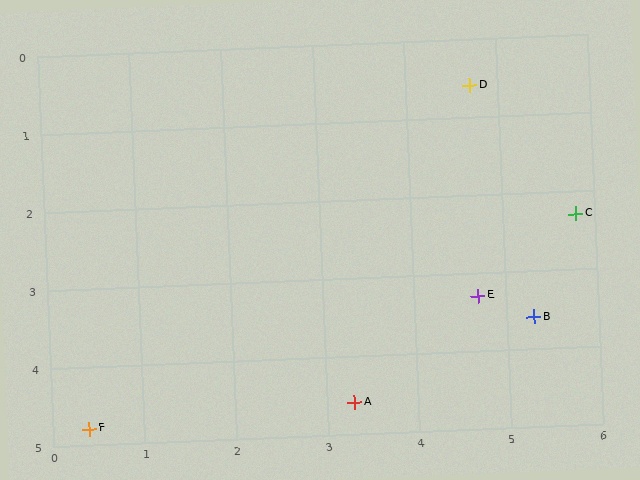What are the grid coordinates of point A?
Point A is at approximately (3.3, 4.6).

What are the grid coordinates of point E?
Point E is at approximately (4.7, 3.3).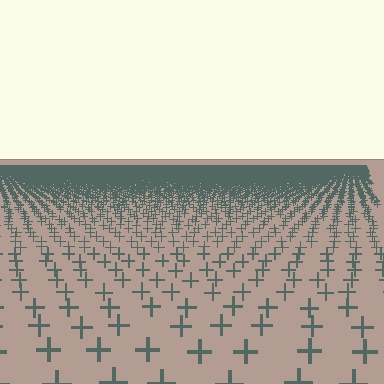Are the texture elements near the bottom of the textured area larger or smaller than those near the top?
Larger. Near the bottom, elements are closer to the viewer and appear at a bigger on-screen size.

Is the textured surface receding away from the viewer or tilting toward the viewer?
The surface is receding away from the viewer. Texture elements get smaller and denser toward the top.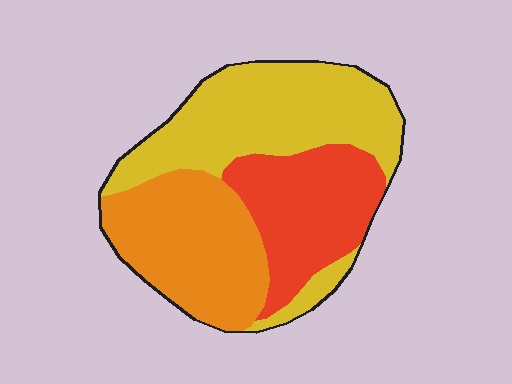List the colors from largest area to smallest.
From largest to smallest: yellow, orange, red.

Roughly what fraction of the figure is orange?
Orange covers 31% of the figure.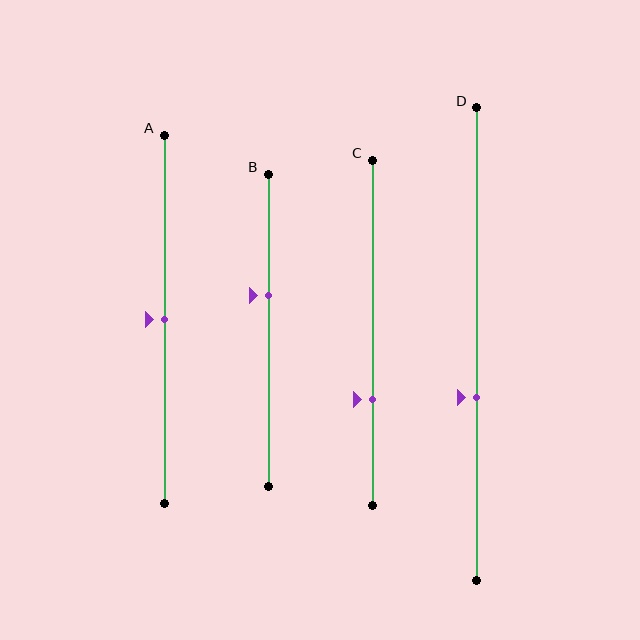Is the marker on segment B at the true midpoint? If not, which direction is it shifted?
No, the marker on segment B is shifted upward by about 11% of the segment length.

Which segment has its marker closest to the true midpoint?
Segment A has its marker closest to the true midpoint.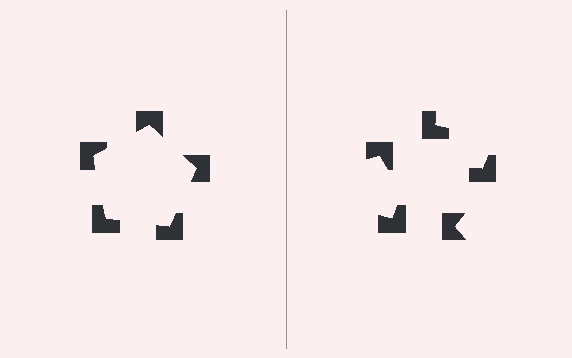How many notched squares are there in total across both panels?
10 — 5 on each side.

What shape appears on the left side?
An illusory pentagon.